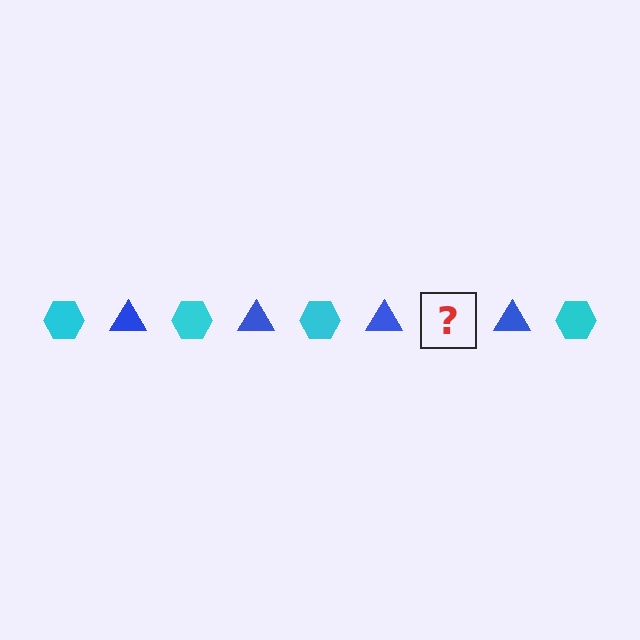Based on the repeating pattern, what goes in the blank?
The blank should be a cyan hexagon.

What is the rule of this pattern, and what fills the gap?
The rule is that the pattern alternates between cyan hexagon and blue triangle. The gap should be filled with a cyan hexagon.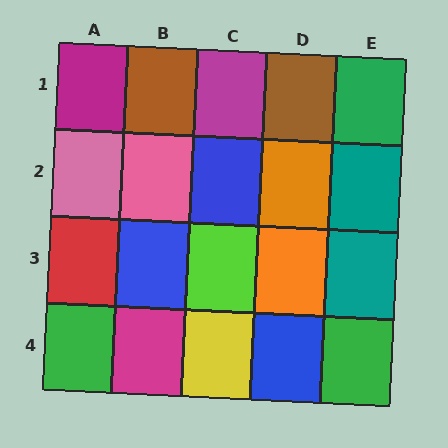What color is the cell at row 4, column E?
Green.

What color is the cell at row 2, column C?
Blue.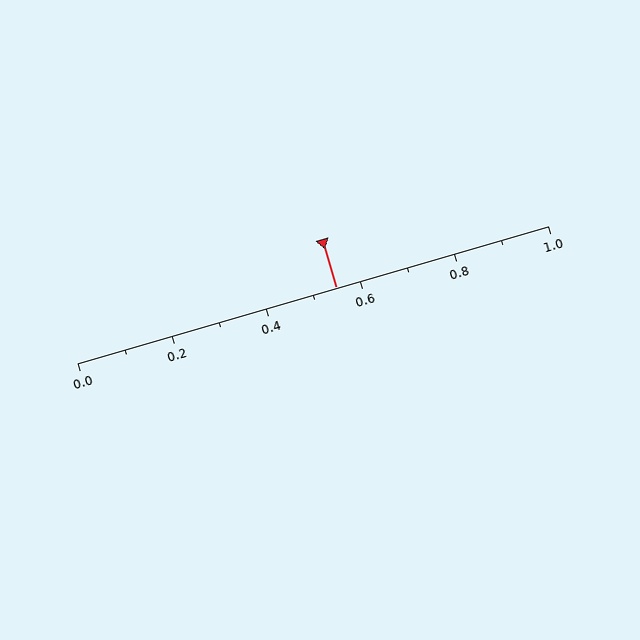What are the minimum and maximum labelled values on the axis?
The axis runs from 0.0 to 1.0.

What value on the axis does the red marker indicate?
The marker indicates approximately 0.55.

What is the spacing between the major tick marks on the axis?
The major ticks are spaced 0.2 apart.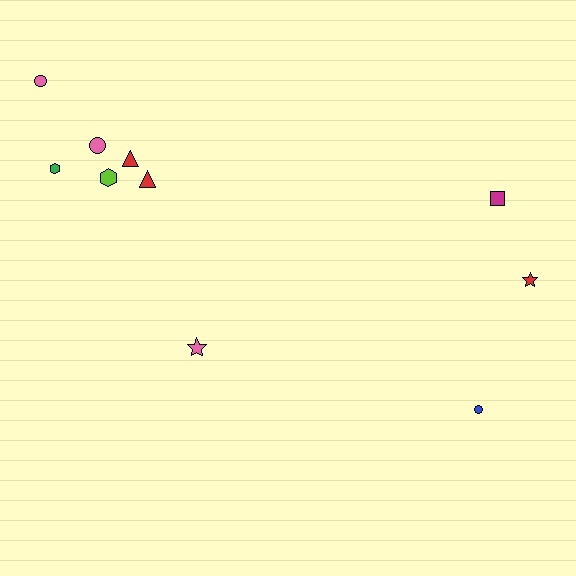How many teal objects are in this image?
There are no teal objects.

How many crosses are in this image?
There are no crosses.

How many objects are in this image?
There are 10 objects.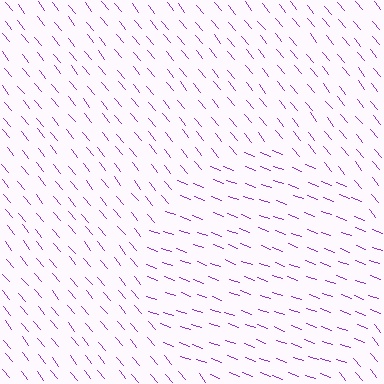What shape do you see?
I see a circle.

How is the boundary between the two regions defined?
The boundary is defined purely by a change in line orientation (approximately 31 degrees difference). All lines are the same color and thickness.